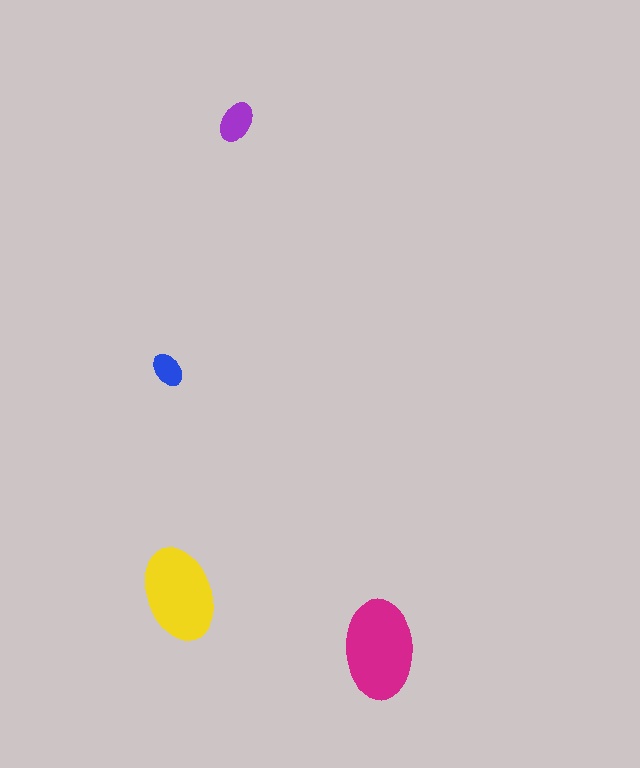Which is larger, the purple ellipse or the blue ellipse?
The purple one.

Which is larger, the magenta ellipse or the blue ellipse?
The magenta one.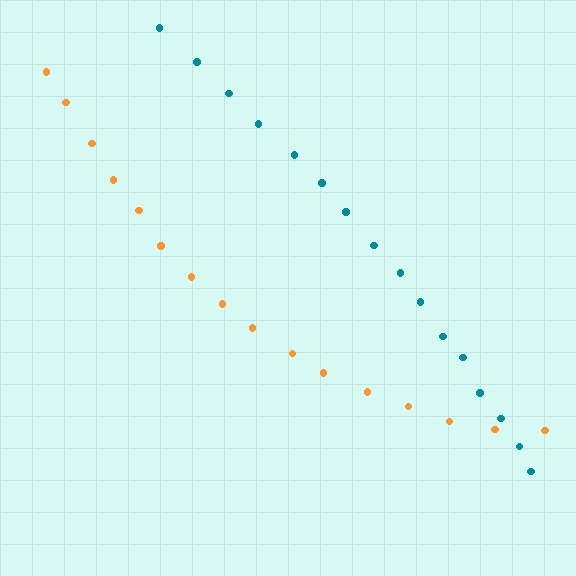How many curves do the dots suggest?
There are 2 distinct paths.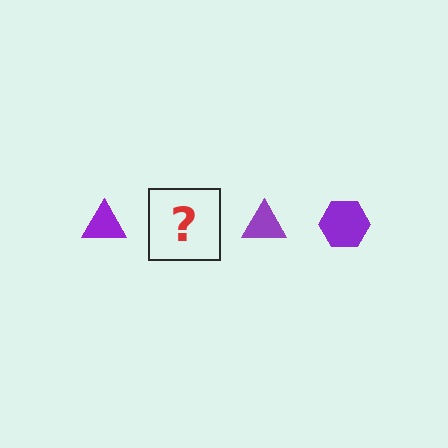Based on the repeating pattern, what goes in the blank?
The blank should be a purple hexagon.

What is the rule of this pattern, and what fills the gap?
The rule is that the pattern cycles through triangle, hexagon shapes in purple. The gap should be filled with a purple hexagon.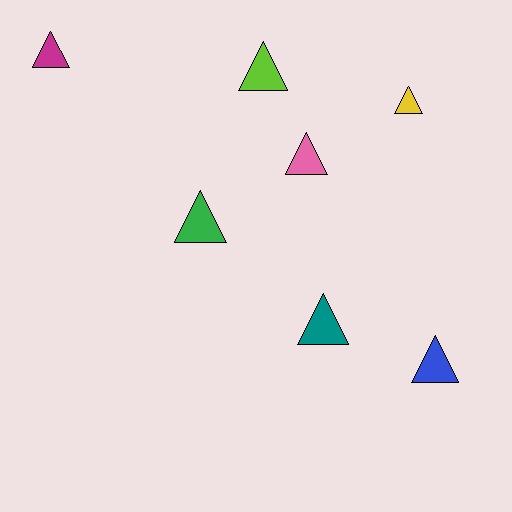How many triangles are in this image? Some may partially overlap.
There are 7 triangles.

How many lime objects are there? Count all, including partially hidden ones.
There is 1 lime object.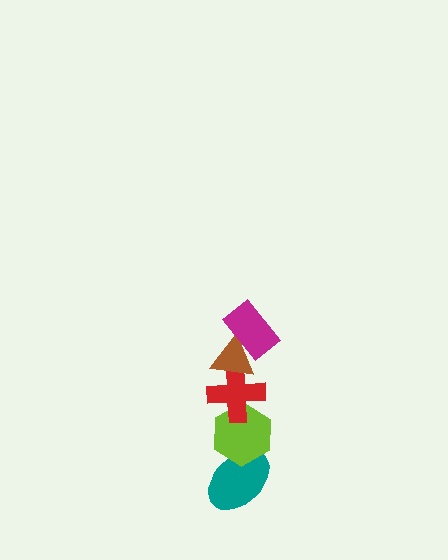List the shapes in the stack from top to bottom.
From top to bottom: the magenta rectangle, the brown triangle, the red cross, the lime hexagon, the teal ellipse.